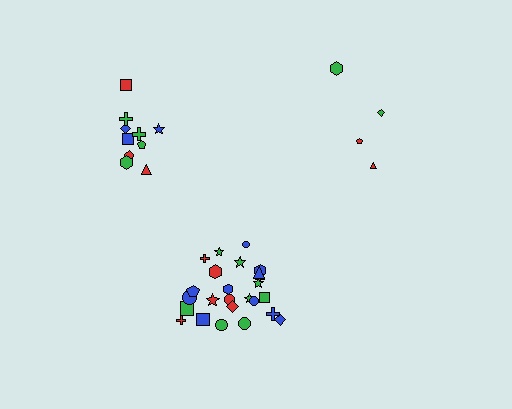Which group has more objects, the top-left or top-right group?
The top-left group.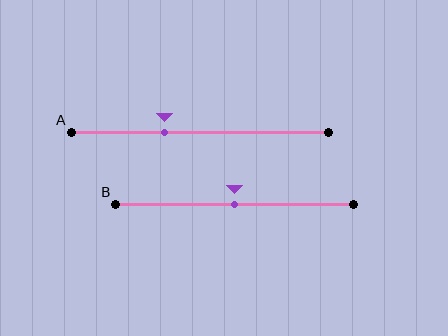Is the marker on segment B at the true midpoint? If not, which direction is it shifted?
Yes, the marker on segment B is at the true midpoint.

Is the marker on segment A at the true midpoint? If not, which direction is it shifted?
No, the marker on segment A is shifted to the left by about 14% of the segment length.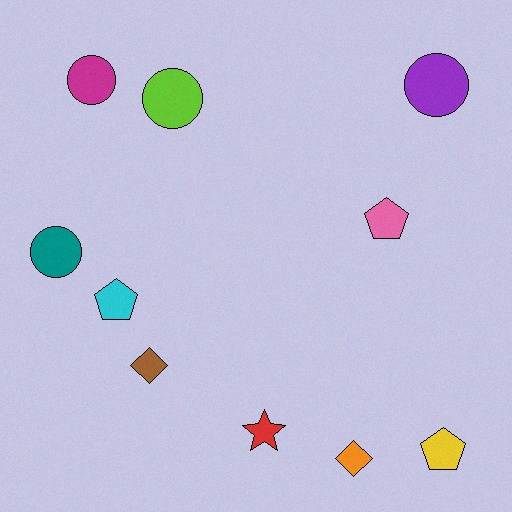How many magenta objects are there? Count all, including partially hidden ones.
There is 1 magenta object.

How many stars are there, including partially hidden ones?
There is 1 star.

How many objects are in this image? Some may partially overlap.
There are 10 objects.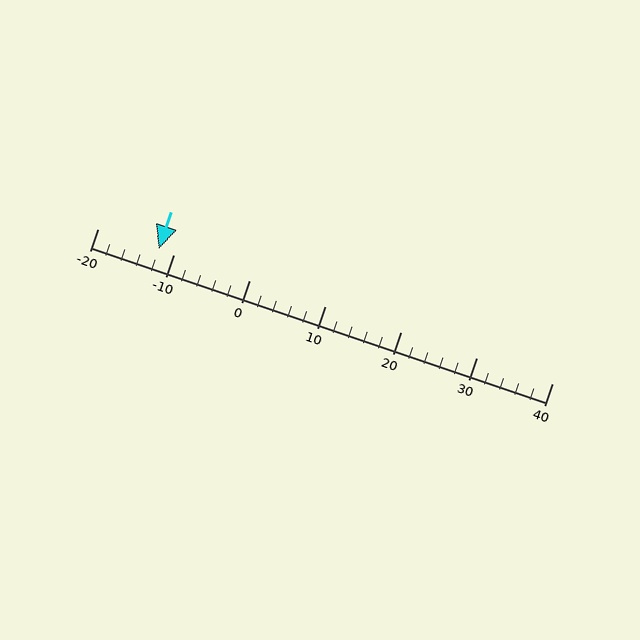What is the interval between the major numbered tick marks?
The major tick marks are spaced 10 units apart.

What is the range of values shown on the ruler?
The ruler shows values from -20 to 40.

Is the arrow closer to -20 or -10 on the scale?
The arrow is closer to -10.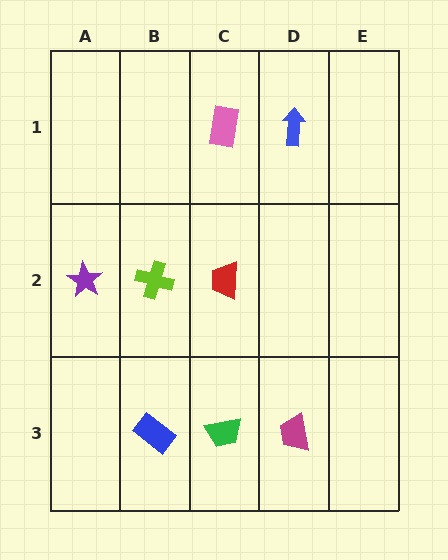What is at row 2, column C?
A red trapezoid.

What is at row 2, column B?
A lime cross.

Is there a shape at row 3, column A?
No, that cell is empty.